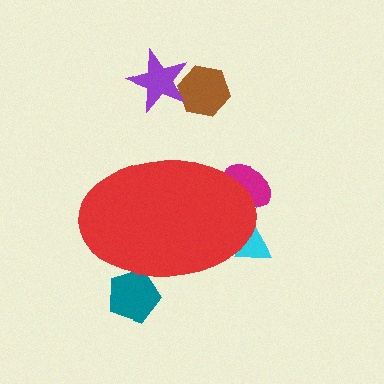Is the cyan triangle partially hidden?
Yes, the cyan triangle is partially hidden behind the red ellipse.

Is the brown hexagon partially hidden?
No, the brown hexagon is fully visible.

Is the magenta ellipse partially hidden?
Yes, the magenta ellipse is partially hidden behind the red ellipse.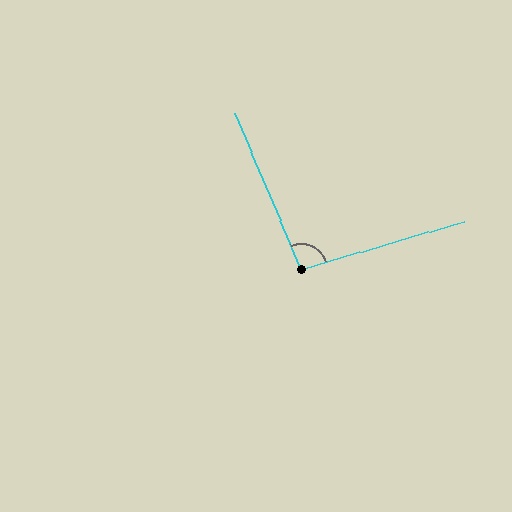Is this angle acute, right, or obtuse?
It is obtuse.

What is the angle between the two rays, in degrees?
Approximately 96 degrees.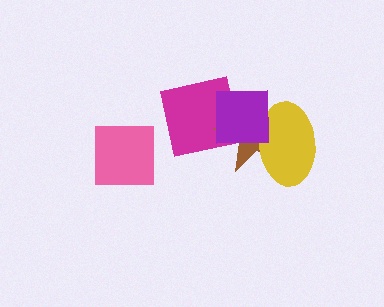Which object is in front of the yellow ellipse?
The purple square is in front of the yellow ellipse.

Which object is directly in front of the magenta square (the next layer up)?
The brown star is directly in front of the magenta square.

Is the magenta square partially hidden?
Yes, it is partially covered by another shape.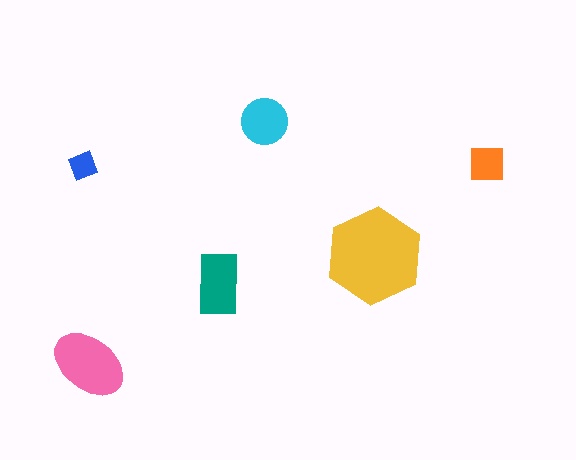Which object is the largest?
The yellow hexagon.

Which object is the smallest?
The blue diamond.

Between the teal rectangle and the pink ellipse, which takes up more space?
The pink ellipse.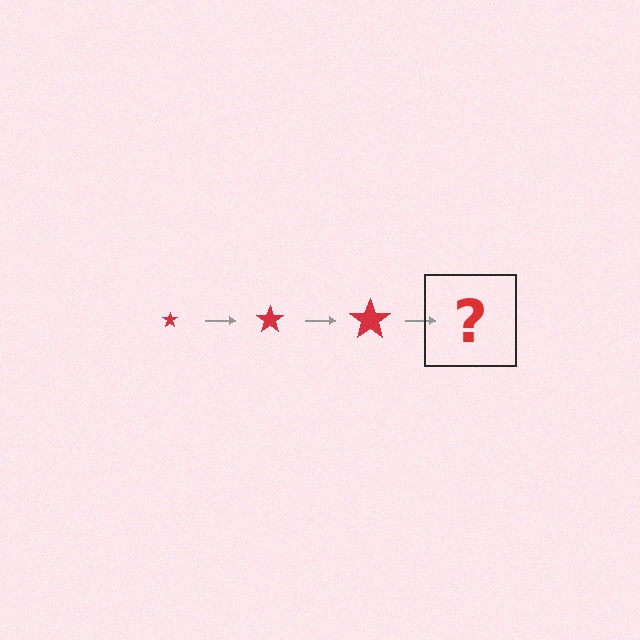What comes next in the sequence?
The next element should be a red star, larger than the previous one.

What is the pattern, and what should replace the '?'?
The pattern is that the star gets progressively larger each step. The '?' should be a red star, larger than the previous one.